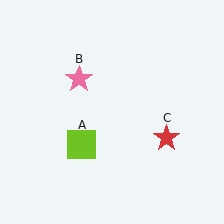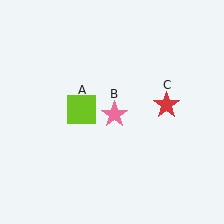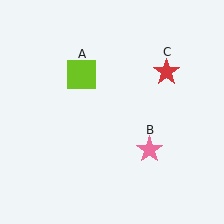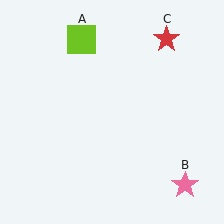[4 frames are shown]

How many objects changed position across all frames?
3 objects changed position: lime square (object A), pink star (object B), red star (object C).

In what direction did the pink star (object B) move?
The pink star (object B) moved down and to the right.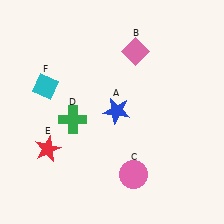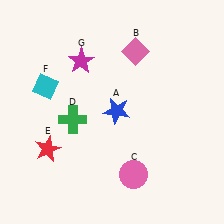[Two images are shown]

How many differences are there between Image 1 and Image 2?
There is 1 difference between the two images.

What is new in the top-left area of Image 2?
A magenta star (G) was added in the top-left area of Image 2.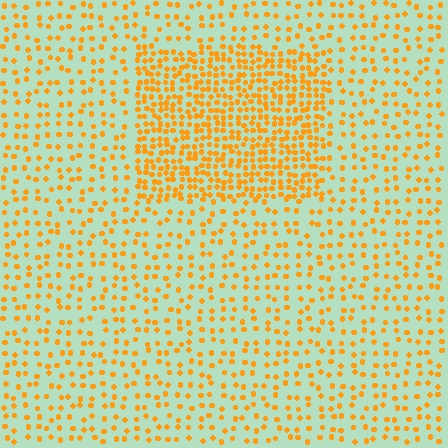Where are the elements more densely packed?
The elements are more densely packed inside the rectangle boundary.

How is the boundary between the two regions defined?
The boundary is defined by a change in element density (approximately 2.3x ratio). All elements are the same color, size, and shape.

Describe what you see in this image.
The image contains small orange elements arranged at two different densities. A rectangle-shaped region is visible where the elements are more densely packed than the surrounding area.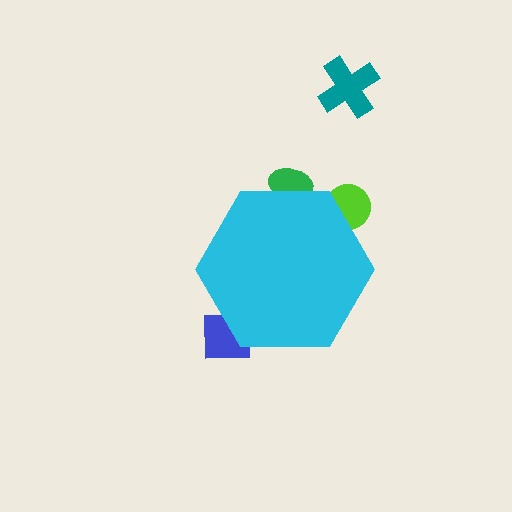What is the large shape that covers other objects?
A cyan hexagon.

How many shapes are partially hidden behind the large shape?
3 shapes are partially hidden.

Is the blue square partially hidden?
Yes, the blue square is partially hidden behind the cyan hexagon.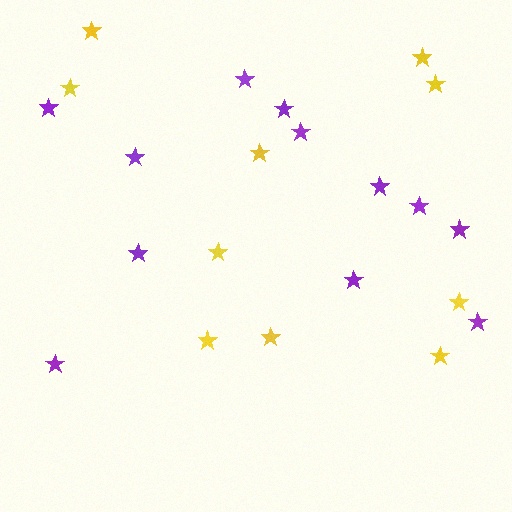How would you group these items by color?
There are 2 groups: one group of purple stars (12) and one group of yellow stars (10).